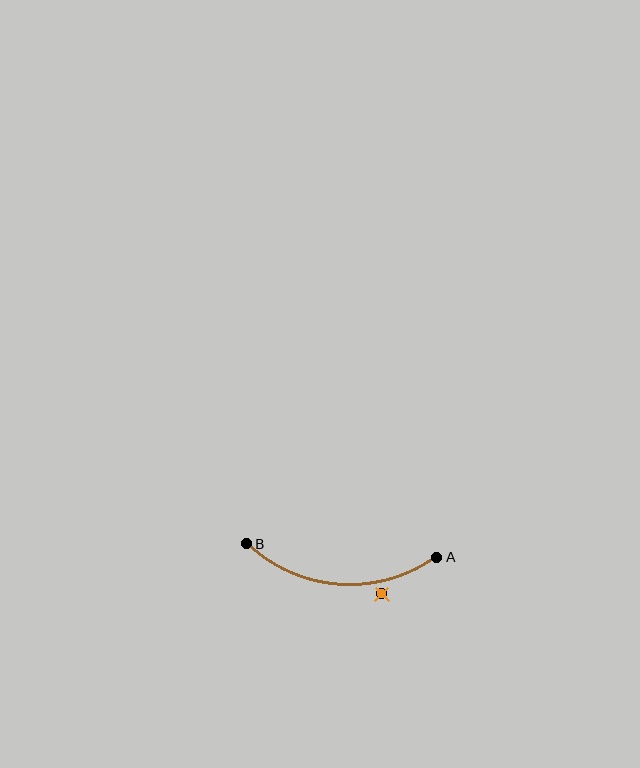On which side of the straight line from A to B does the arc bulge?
The arc bulges below the straight line connecting A and B.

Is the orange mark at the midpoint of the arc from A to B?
No — the orange mark does not lie on the arc at all. It sits slightly outside the curve.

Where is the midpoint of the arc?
The arc midpoint is the point on the curve farthest from the straight line joining A and B. It sits below that line.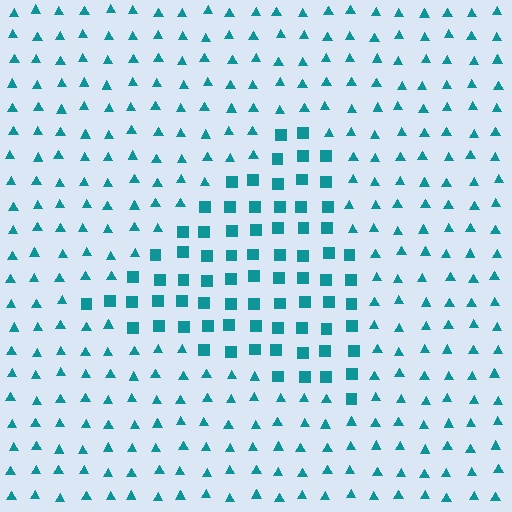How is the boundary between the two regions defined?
The boundary is defined by a change in element shape: squares inside vs. triangles outside. All elements share the same color and spacing.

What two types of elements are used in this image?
The image uses squares inside the triangle region and triangles outside it.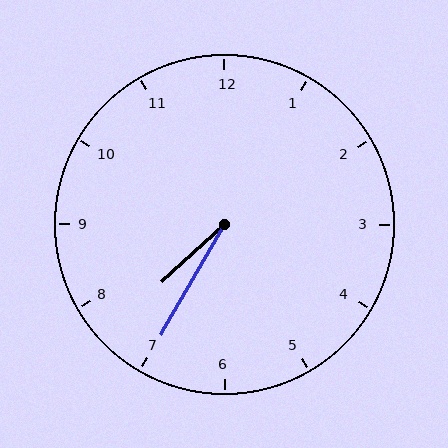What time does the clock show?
7:35.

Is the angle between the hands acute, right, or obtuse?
It is acute.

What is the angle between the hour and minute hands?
Approximately 18 degrees.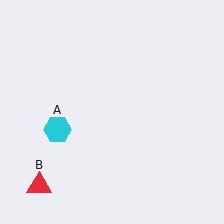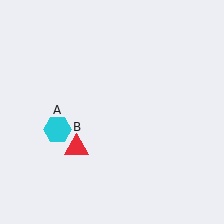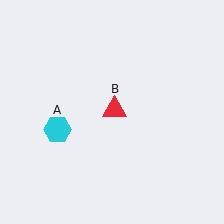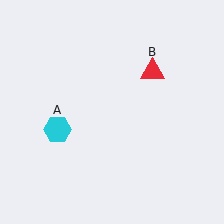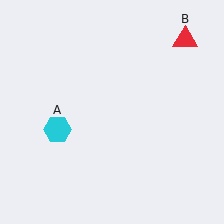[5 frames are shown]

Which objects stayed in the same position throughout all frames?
Cyan hexagon (object A) remained stationary.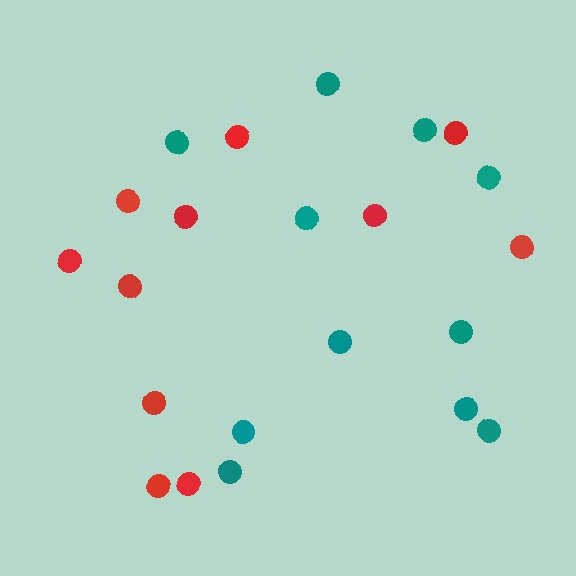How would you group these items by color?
There are 2 groups: one group of teal circles (11) and one group of red circles (11).